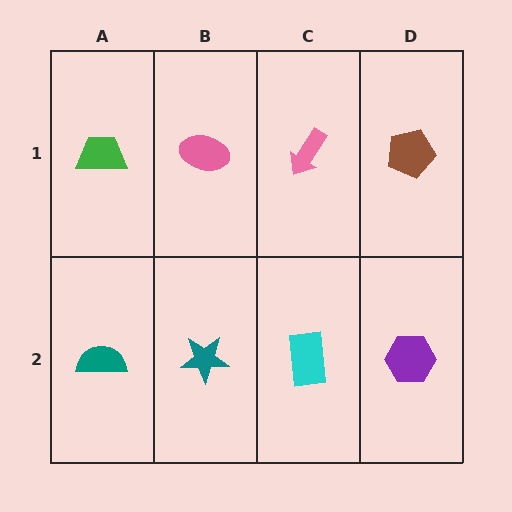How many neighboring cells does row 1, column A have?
2.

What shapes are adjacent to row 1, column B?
A teal star (row 2, column B), a green trapezoid (row 1, column A), a pink arrow (row 1, column C).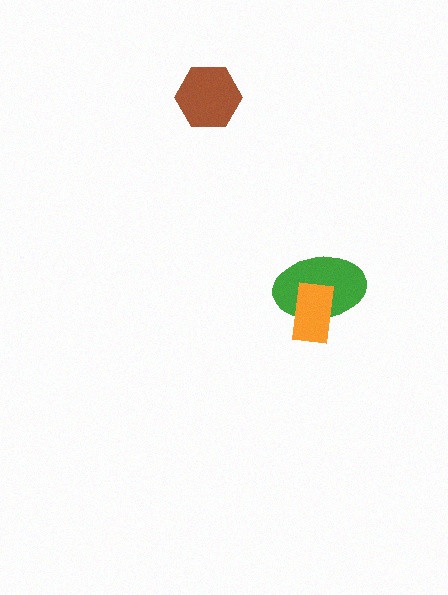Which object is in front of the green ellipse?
The orange rectangle is in front of the green ellipse.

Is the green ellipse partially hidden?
Yes, it is partially covered by another shape.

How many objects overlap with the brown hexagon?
0 objects overlap with the brown hexagon.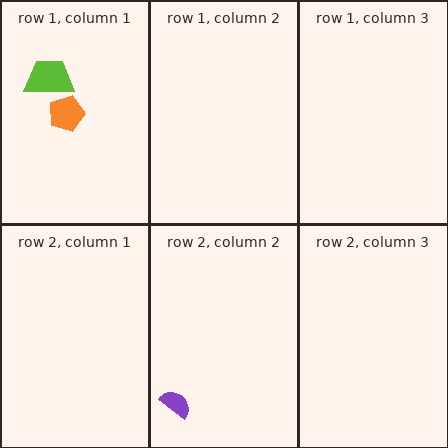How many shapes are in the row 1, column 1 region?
2.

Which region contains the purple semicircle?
The row 2, column 2 region.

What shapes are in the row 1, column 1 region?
The lime trapezoid, the orange pentagon.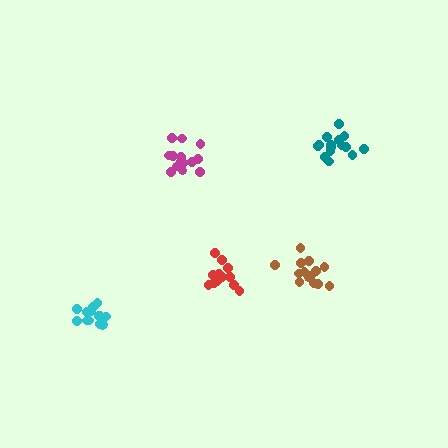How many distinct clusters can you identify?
There are 5 distinct clusters.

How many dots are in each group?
Group 1: 15 dots, Group 2: 14 dots, Group 3: 16 dots, Group 4: 13 dots, Group 5: 15 dots (73 total).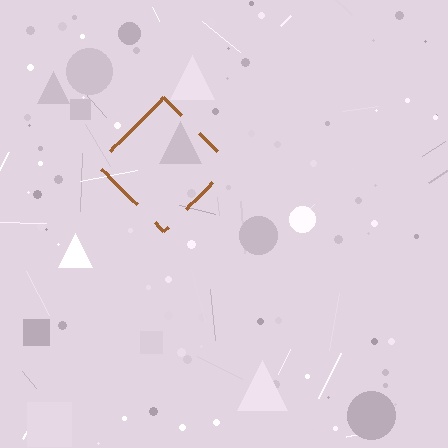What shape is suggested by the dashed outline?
The dashed outline suggests a diamond.